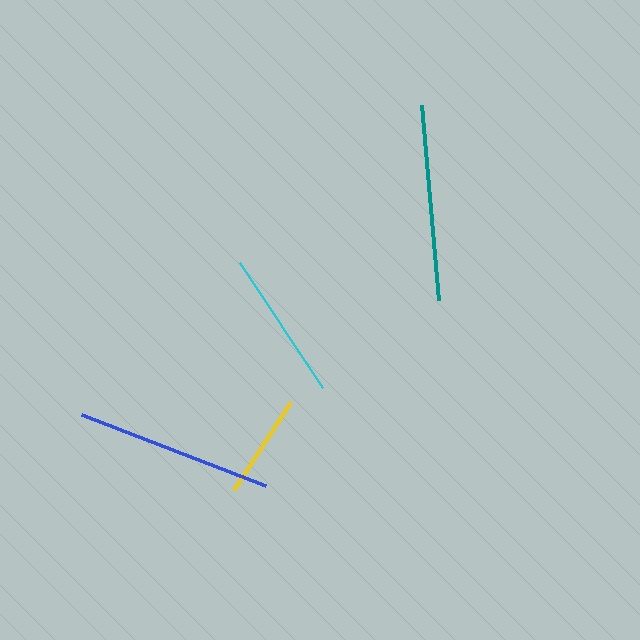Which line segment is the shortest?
The yellow line is the shortest at approximately 105 pixels.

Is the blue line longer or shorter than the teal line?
The blue line is longer than the teal line.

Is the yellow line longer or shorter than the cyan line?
The cyan line is longer than the yellow line.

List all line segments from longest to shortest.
From longest to shortest: blue, teal, cyan, yellow.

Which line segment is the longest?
The blue line is the longest at approximately 197 pixels.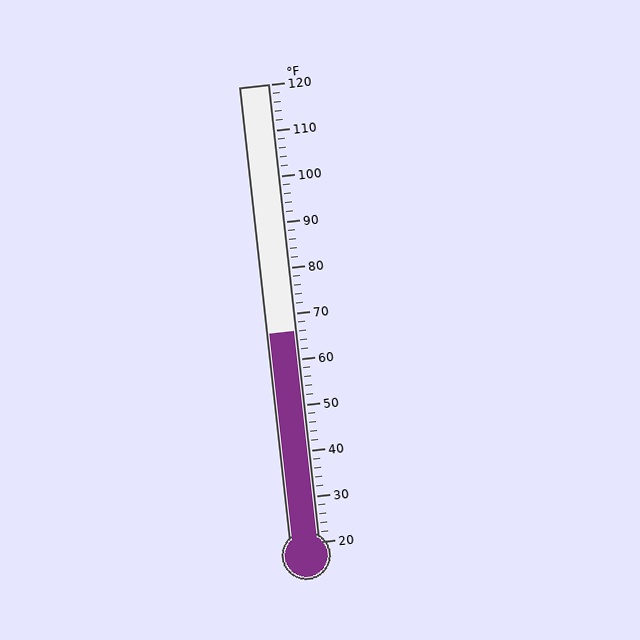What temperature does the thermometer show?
The thermometer shows approximately 66°F.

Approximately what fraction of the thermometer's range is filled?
The thermometer is filled to approximately 45% of its range.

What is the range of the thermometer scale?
The thermometer scale ranges from 20°F to 120°F.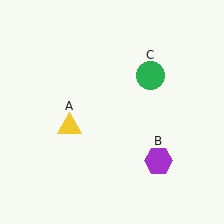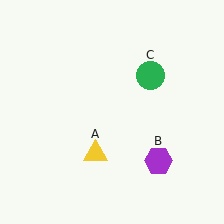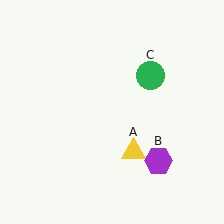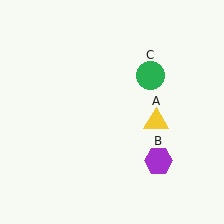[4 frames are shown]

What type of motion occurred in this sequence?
The yellow triangle (object A) rotated counterclockwise around the center of the scene.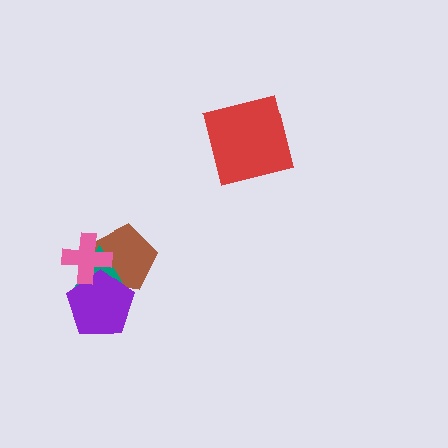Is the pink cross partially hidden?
No, no other shape covers it.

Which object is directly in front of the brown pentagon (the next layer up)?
The teal triangle is directly in front of the brown pentagon.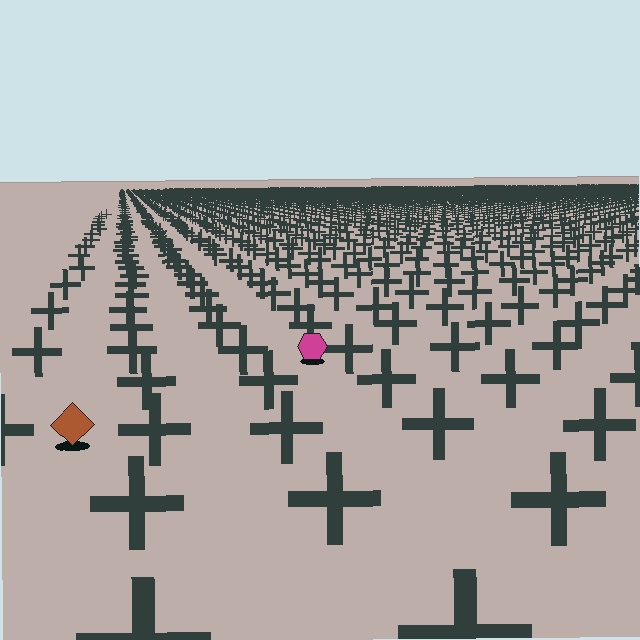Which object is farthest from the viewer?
The magenta hexagon is farthest from the viewer. It appears smaller and the ground texture around it is denser.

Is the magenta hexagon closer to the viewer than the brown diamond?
No. The brown diamond is closer — you can tell from the texture gradient: the ground texture is coarser near it.